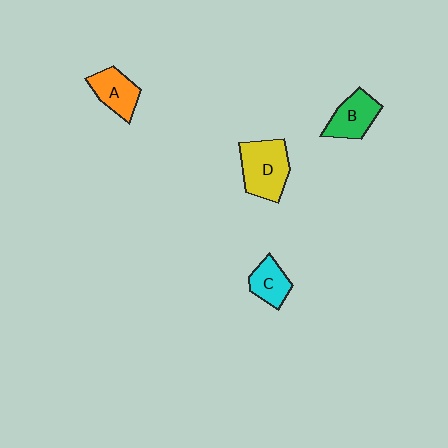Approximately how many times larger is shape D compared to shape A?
Approximately 1.5 times.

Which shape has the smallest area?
Shape C (cyan).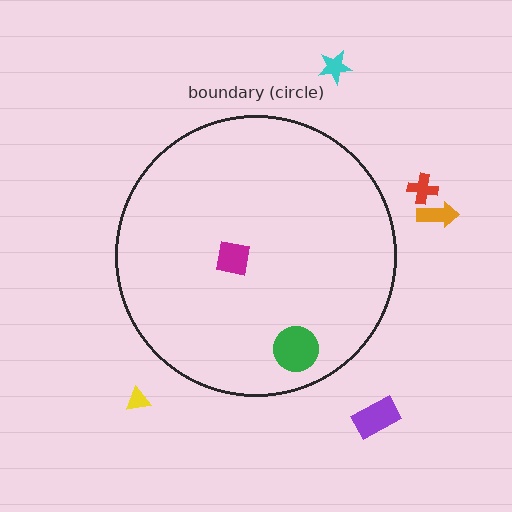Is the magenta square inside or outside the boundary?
Inside.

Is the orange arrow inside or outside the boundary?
Outside.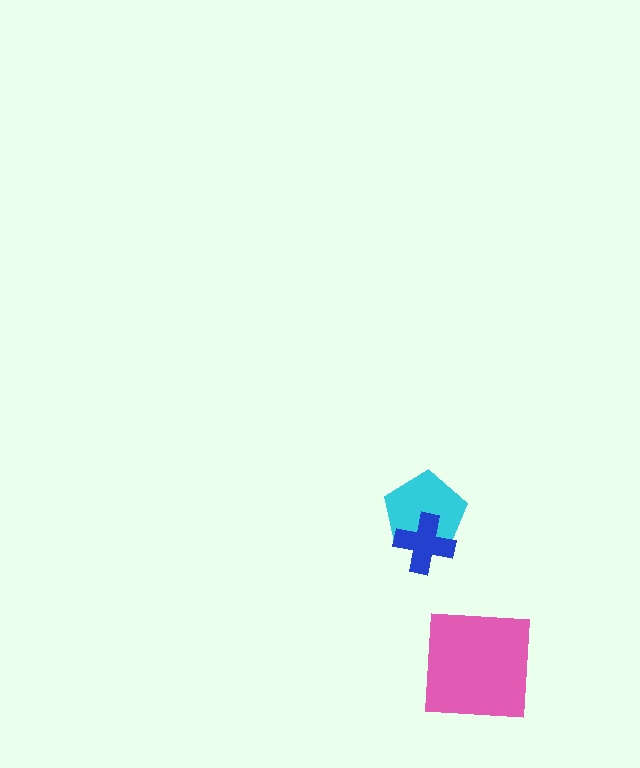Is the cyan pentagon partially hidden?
Yes, it is partially covered by another shape.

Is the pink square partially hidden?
No, no other shape covers it.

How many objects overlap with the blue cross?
1 object overlaps with the blue cross.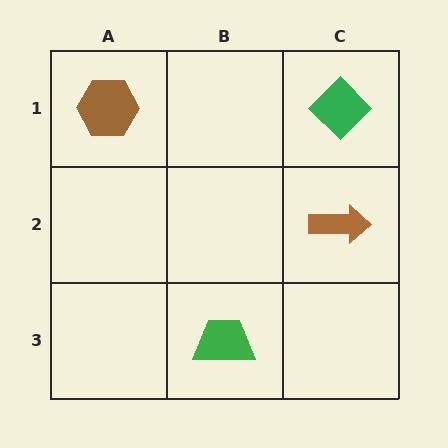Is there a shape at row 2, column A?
No, that cell is empty.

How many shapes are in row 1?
2 shapes.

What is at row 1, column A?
A brown hexagon.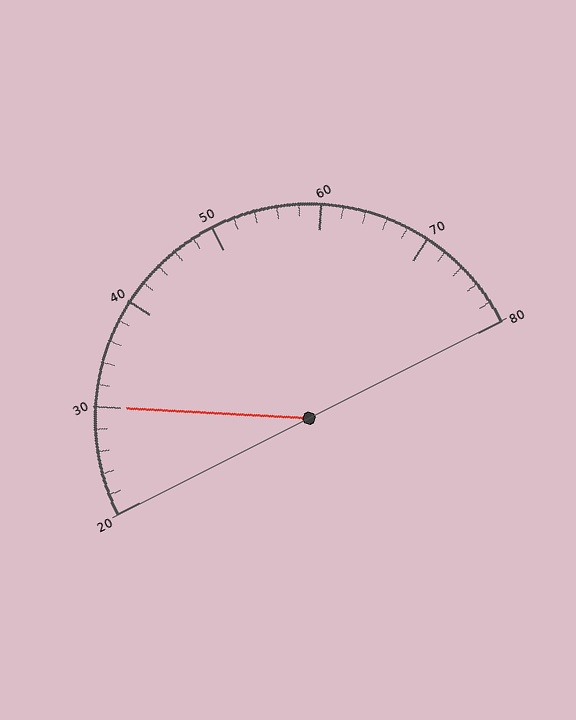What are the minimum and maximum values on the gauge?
The gauge ranges from 20 to 80.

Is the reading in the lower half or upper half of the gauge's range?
The reading is in the lower half of the range (20 to 80).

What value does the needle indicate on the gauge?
The needle indicates approximately 30.